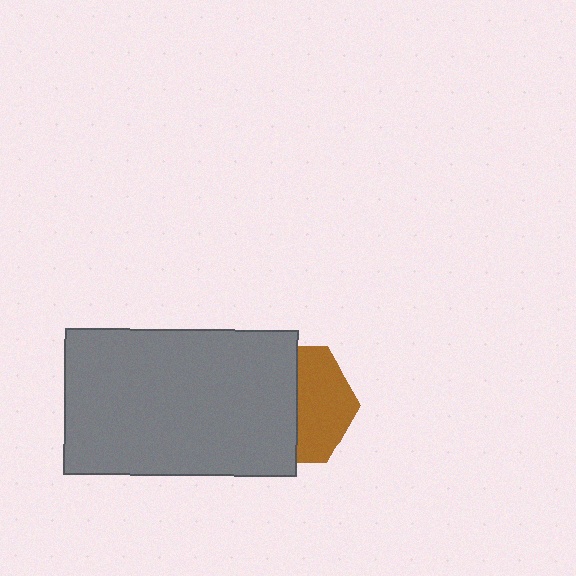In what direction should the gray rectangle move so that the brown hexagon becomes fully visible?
The gray rectangle should move left. That is the shortest direction to clear the overlap and leave the brown hexagon fully visible.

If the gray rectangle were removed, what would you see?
You would see the complete brown hexagon.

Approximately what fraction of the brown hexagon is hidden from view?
Roughly 54% of the brown hexagon is hidden behind the gray rectangle.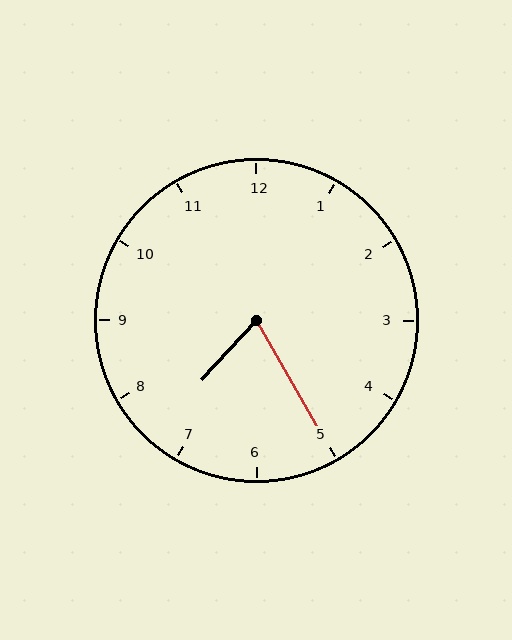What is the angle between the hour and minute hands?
Approximately 72 degrees.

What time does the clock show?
7:25.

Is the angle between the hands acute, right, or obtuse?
It is acute.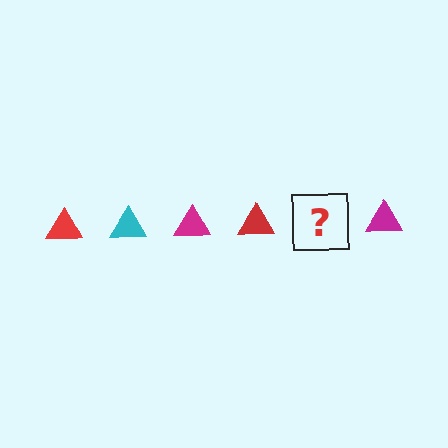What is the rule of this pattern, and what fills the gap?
The rule is that the pattern cycles through red, cyan, magenta triangles. The gap should be filled with a cyan triangle.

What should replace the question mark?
The question mark should be replaced with a cyan triangle.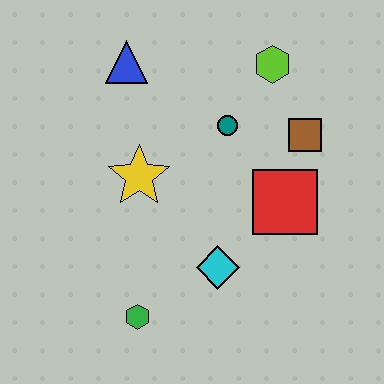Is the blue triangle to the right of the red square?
No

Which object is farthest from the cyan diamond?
The blue triangle is farthest from the cyan diamond.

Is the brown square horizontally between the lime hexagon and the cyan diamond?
No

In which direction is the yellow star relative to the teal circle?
The yellow star is to the left of the teal circle.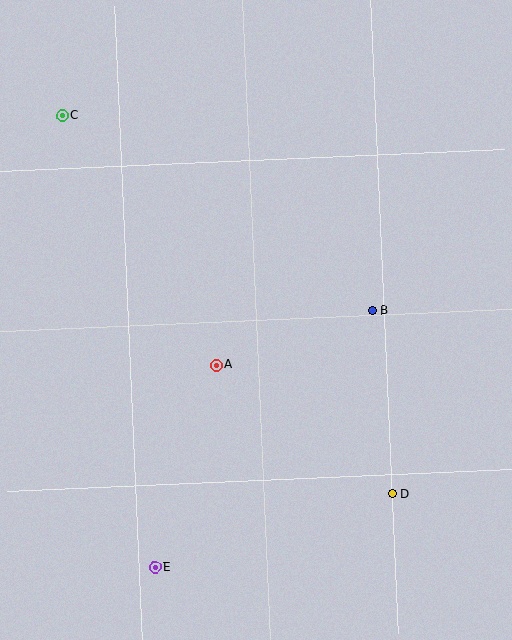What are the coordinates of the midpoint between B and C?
The midpoint between B and C is at (217, 213).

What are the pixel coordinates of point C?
Point C is at (62, 115).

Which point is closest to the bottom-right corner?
Point D is closest to the bottom-right corner.